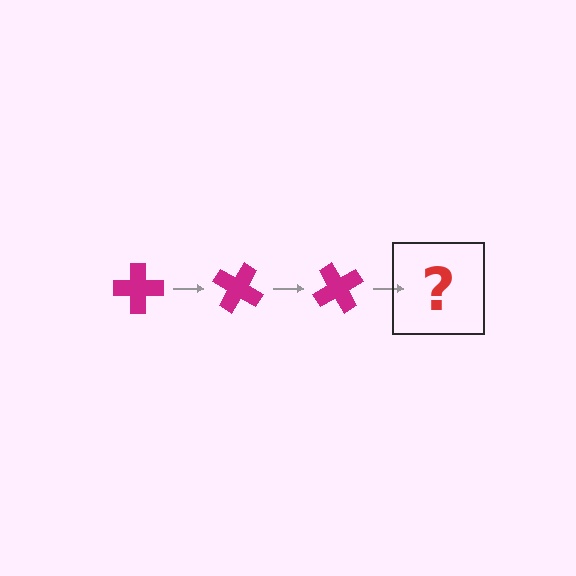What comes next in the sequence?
The next element should be a magenta cross rotated 90 degrees.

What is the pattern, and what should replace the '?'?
The pattern is that the cross rotates 30 degrees each step. The '?' should be a magenta cross rotated 90 degrees.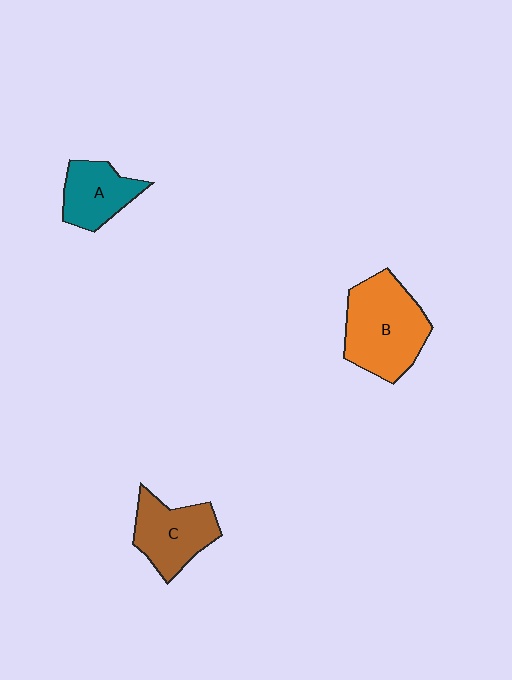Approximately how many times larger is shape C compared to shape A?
Approximately 1.2 times.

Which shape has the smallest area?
Shape A (teal).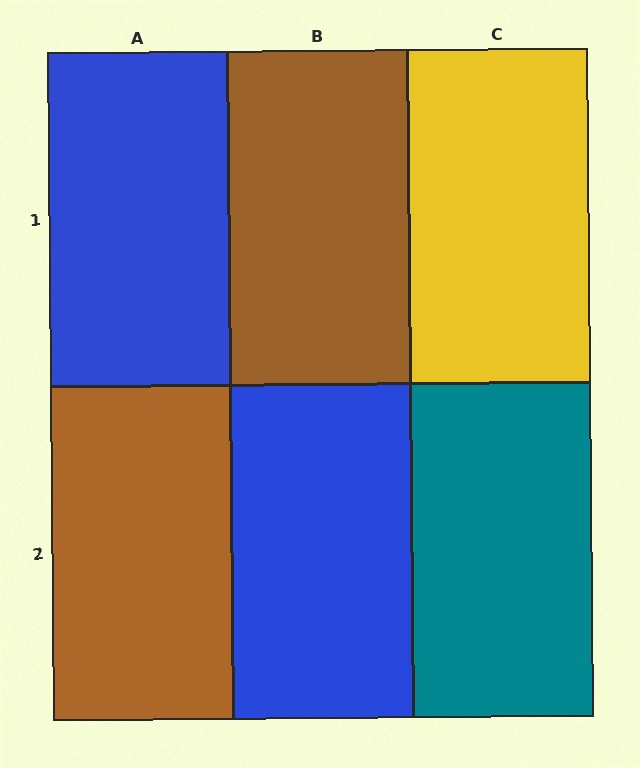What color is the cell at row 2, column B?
Blue.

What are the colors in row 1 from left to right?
Blue, brown, yellow.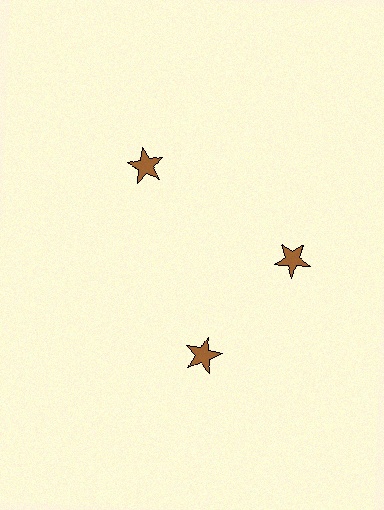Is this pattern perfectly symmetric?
No. The 3 brown stars are arranged in a ring, but one element near the 7 o'clock position is rotated out of alignment along the ring, breaking the 3-fold rotational symmetry.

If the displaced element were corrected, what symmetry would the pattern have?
It would have 3-fold rotational symmetry — the pattern would map onto itself every 120 degrees.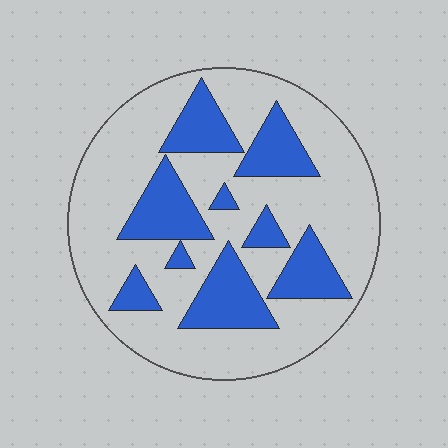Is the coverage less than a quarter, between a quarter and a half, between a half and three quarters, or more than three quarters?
Between a quarter and a half.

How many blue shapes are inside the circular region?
9.